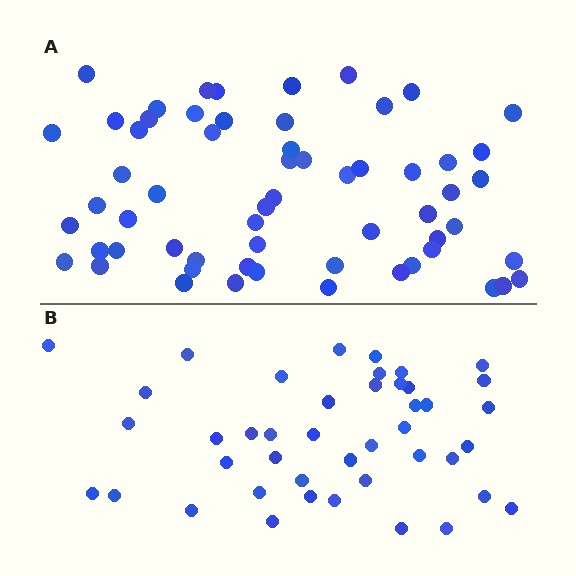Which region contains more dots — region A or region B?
Region A (the top region) has more dots.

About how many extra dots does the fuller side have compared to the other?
Region A has approximately 15 more dots than region B.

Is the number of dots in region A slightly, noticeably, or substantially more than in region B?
Region A has noticeably more, but not dramatically so. The ratio is roughly 1.4 to 1.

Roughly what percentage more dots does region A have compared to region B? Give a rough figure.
About 40% more.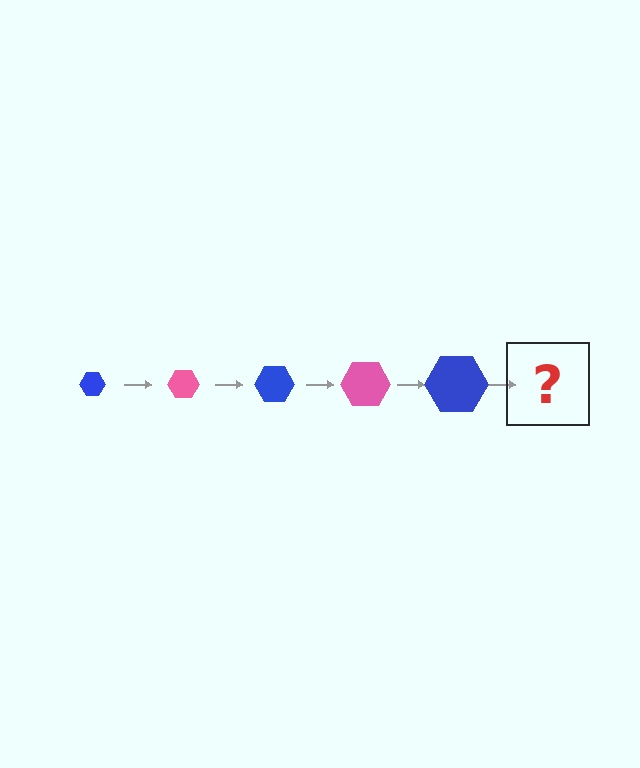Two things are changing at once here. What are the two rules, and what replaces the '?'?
The two rules are that the hexagon grows larger each step and the color cycles through blue and pink. The '?' should be a pink hexagon, larger than the previous one.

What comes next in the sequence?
The next element should be a pink hexagon, larger than the previous one.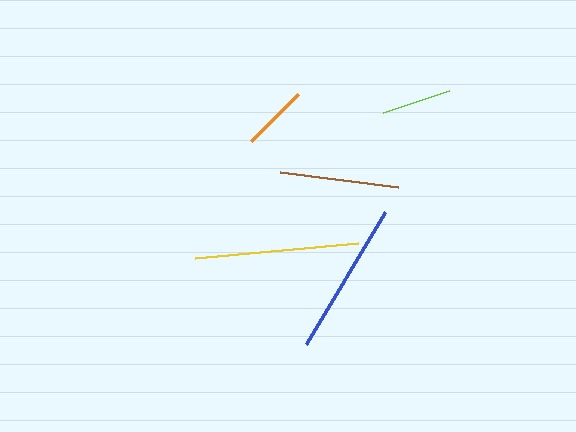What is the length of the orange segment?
The orange segment is approximately 66 pixels long.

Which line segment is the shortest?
The orange line is the shortest at approximately 66 pixels.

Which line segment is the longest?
The yellow line is the longest at approximately 164 pixels.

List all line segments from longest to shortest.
From longest to shortest: yellow, blue, brown, lime, orange.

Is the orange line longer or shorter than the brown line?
The brown line is longer than the orange line.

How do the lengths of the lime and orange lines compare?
The lime and orange lines are approximately the same length.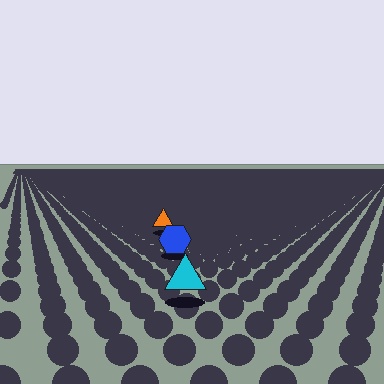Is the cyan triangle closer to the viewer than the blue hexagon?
Yes. The cyan triangle is closer — you can tell from the texture gradient: the ground texture is coarser near it.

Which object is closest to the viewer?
The cyan triangle is closest. The texture marks near it are larger and more spread out.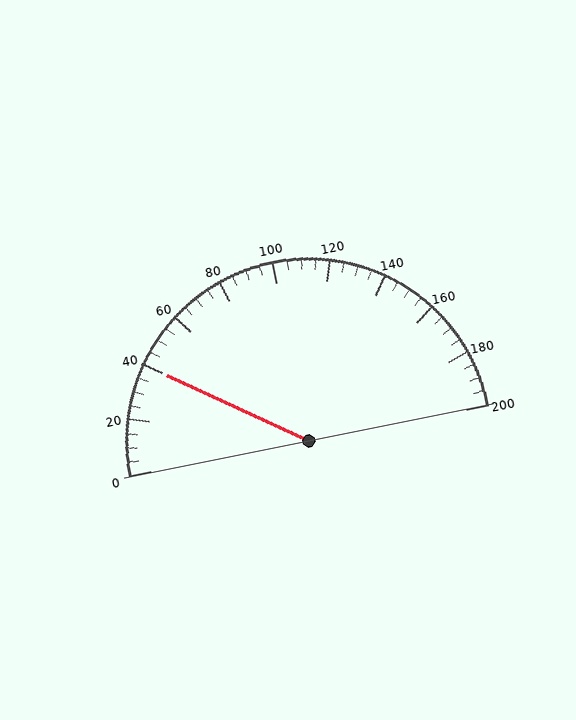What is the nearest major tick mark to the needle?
The nearest major tick mark is 40.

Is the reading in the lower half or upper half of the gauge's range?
The reading is in the lower half of the range (0 to 200).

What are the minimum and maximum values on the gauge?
The gauge ranges from 0 to 200.